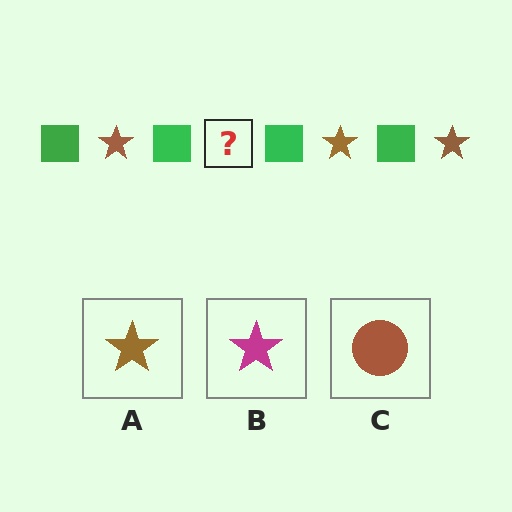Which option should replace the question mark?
Option A.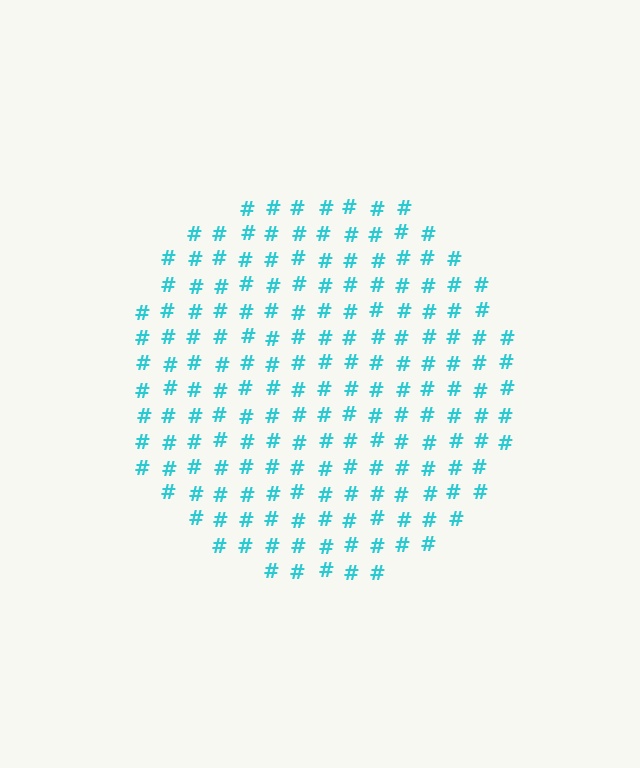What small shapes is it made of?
It is made of small hash symbols.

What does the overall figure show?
The overall figure shows a circle.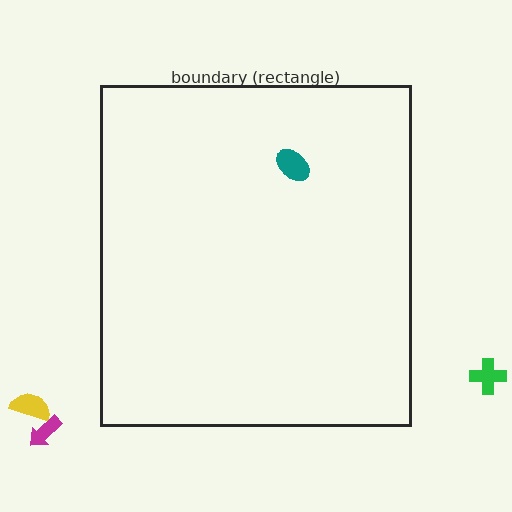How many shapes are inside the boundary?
1 inside, 3 outside.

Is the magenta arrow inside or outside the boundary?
Outside.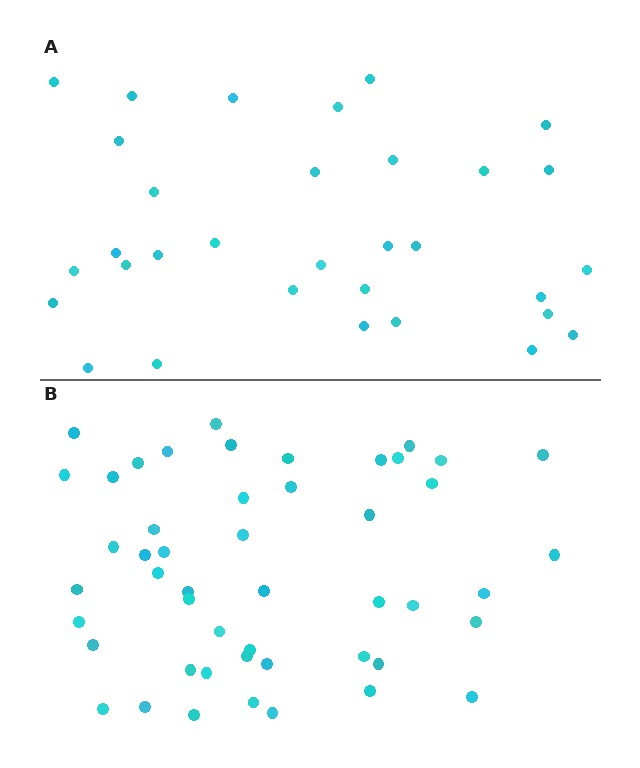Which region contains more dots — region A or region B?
Region B (the bottom region) has more dots.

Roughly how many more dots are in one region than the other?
Region B has approximately 15 more dots than region A.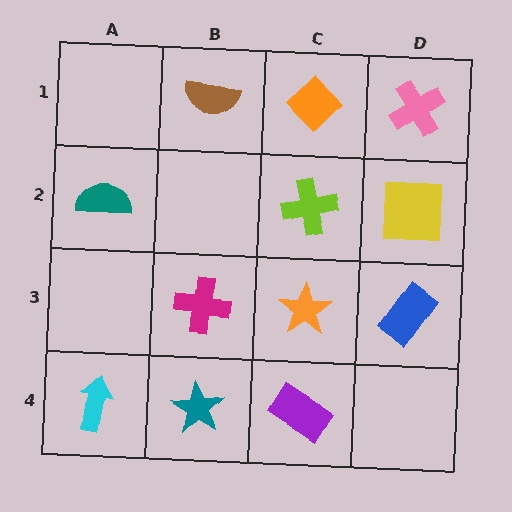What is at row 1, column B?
A brown semicircle.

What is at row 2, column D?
A yellow square.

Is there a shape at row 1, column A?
No, that cell is empty.